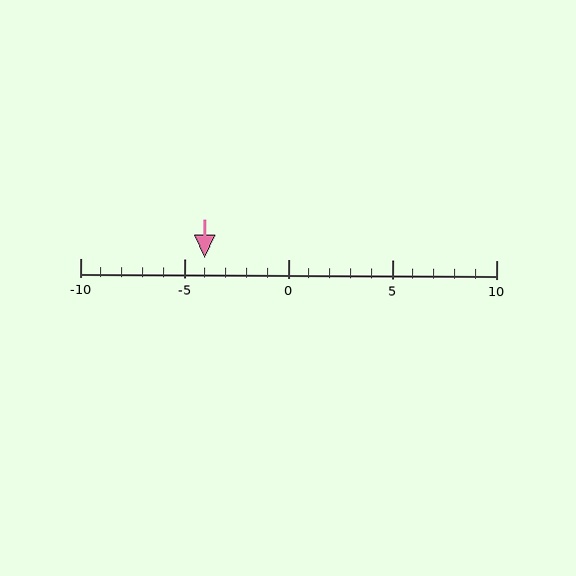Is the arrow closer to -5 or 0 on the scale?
The arrow is closer to -5.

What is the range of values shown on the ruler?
The ruler shows values from -10 to 10.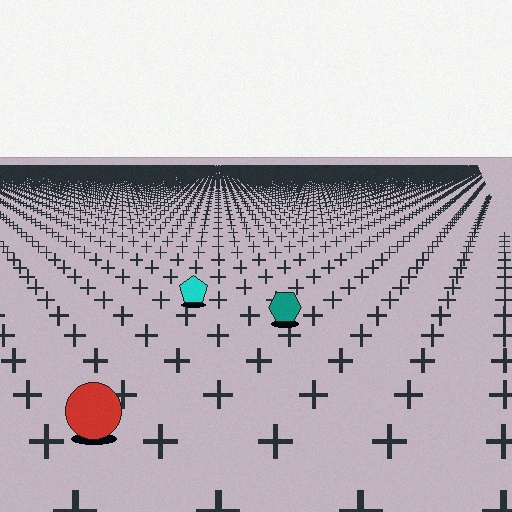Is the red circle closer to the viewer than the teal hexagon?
Yes. The red circle is closer — you can tell from the texture gradient: the ground texture is coarser near it.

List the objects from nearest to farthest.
From nearest to farthest: the red circle, the teal hexagon, the cyan pentagon.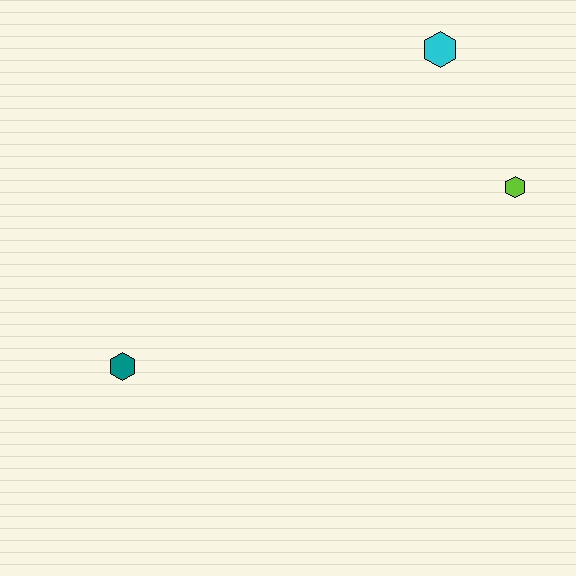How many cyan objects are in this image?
There is 1 cyan object.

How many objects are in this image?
There are 3 objects.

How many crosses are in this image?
There are no crosses.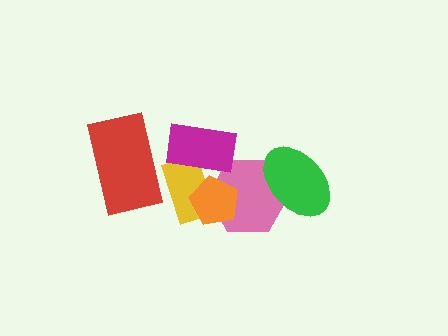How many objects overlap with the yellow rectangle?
4 objects overlap with the yellow rectangle.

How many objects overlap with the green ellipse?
1 object overlaps with the green ellipse.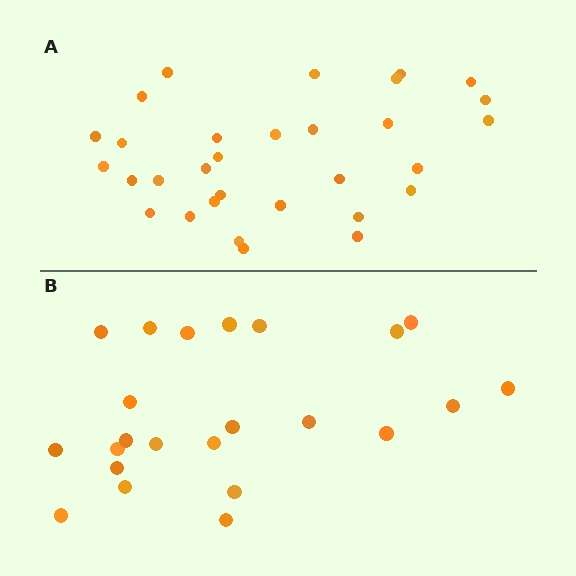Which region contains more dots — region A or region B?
Region A (the top region) has more dots.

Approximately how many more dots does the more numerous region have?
Region A has roughly 8 or so more dots than region B.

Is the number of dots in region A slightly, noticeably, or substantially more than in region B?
Region A has noticeably more, but not dramatically so. The ratio is roughly 1.3 to 1.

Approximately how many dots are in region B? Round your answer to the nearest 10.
About 20 dots. (The exact count is 23, which rounds to 20.)